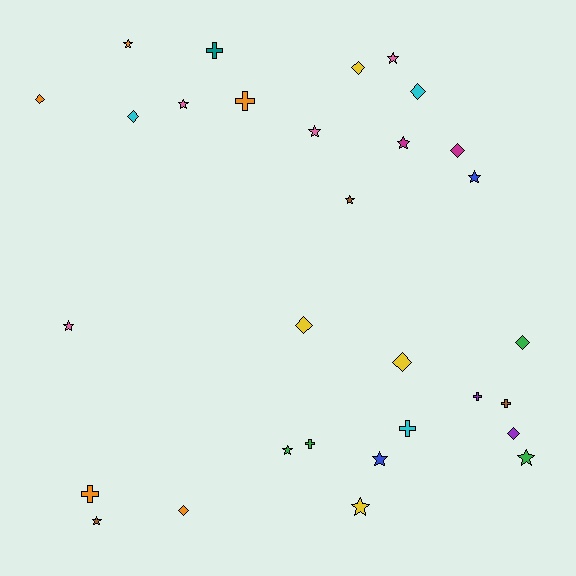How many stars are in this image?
There are 13 stars.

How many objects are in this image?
There are 30 objects.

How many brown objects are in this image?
There are 3 brown objects.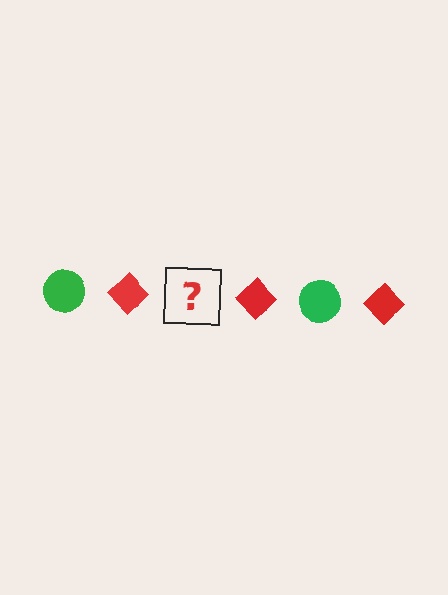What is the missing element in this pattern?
The missing element is a green circle.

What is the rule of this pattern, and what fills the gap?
The rule is that the pattern alternates between green circle and red diamond. The gap should be filled with a green circle.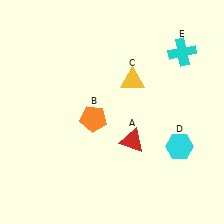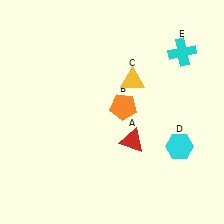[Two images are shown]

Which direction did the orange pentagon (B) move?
The orange pentagon (B) moved right.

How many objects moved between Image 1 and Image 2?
1 object moved between the two images.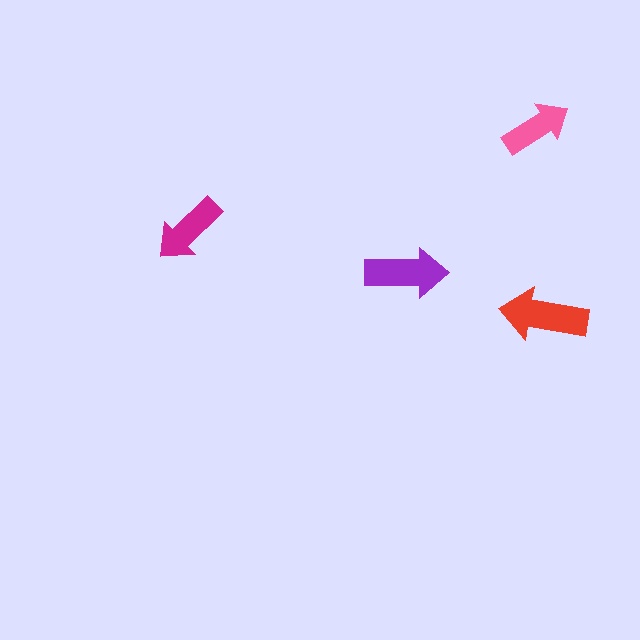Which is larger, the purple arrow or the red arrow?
The red one.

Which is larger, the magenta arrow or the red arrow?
The red one.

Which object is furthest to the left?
The magenta arrow is leftmost.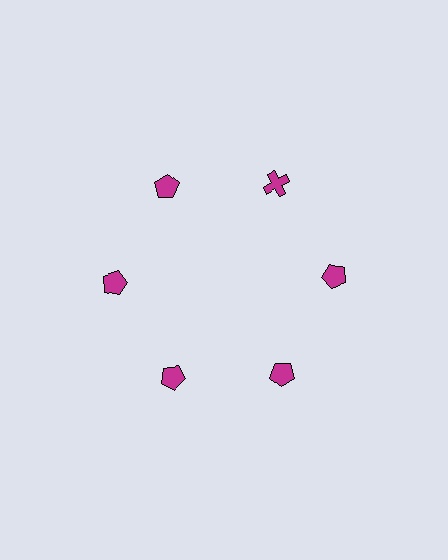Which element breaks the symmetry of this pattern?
The magenta cross at roughly the 1 o'clock position breaks the symmetry. All other shapes are magenta pentagons.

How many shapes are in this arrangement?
There are 6 shapes arranged in a ring pattern.